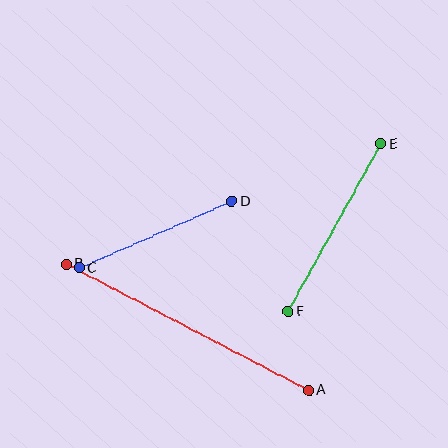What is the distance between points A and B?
The distance is approximately 273 pixels.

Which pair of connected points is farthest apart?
Points A and B are farthest apart.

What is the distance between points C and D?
The distance is approximately 166 pixels.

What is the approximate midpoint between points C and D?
The midpoint is at approximately (156, 235) pixels.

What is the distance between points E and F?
The distance is approximately 191 pixels.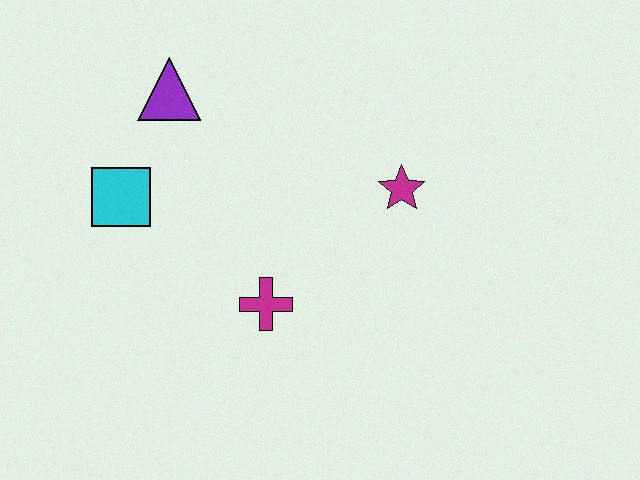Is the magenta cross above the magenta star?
No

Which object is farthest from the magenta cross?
The purple triangle is farthest from the magenta cross.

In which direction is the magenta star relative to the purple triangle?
The magenta star is to the right of the purple triangle.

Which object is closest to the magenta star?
The magenta cross is closest to the magenta star.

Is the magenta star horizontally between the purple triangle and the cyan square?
No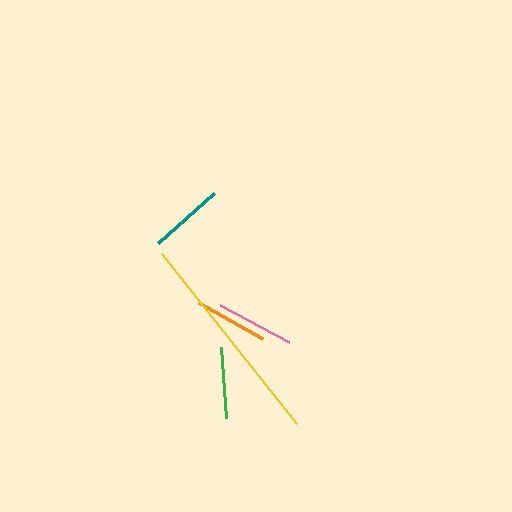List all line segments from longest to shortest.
From longest to shortest: yellow, pink, teal, orange, green.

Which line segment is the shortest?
The green line is the shortest at approximately 71 pixels.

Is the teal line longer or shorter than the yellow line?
The yellow line is longer than the teal line.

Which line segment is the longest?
The yellow line is the longest at approximately 217 pixels.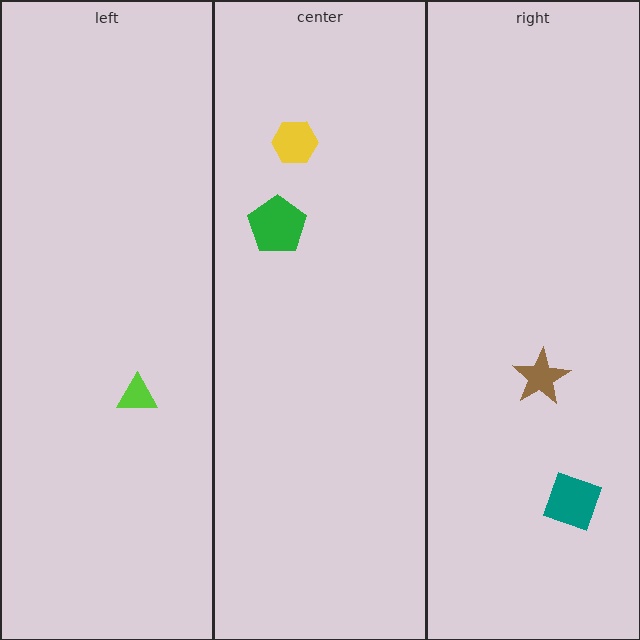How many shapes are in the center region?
2.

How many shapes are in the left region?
1.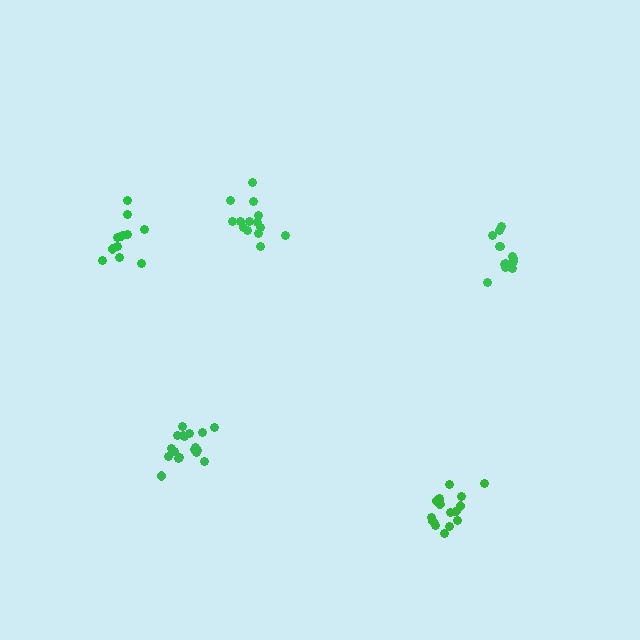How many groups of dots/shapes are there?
There are 5 groups.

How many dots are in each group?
Group 1: 16 dots, Group 2: 13 dots, Group 3: 18 dots, Group 4: 14 dots, Group 5: 12 dots (73 total).